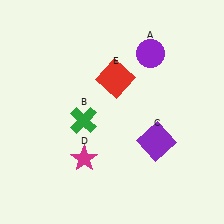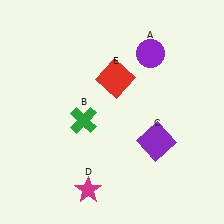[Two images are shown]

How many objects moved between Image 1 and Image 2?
1 object moved between the two images.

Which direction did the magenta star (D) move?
The magenta star (D) moved down.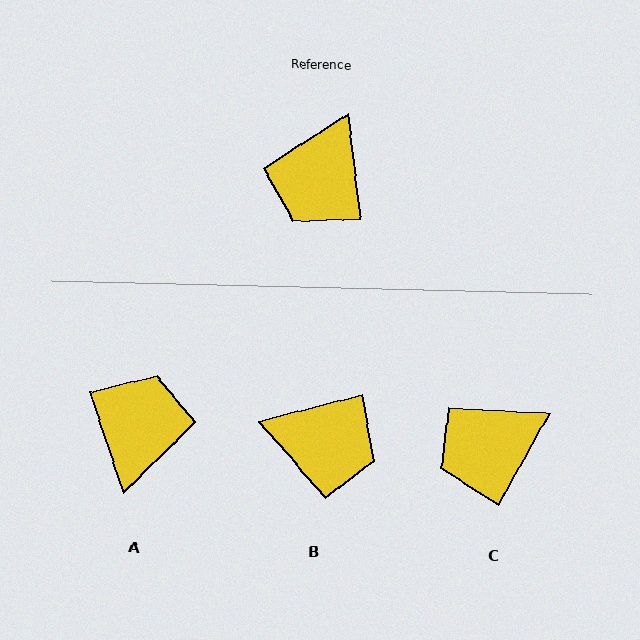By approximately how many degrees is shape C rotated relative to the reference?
Approximately 36 degrees clockwise.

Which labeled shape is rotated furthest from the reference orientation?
A, about 168 degrees away.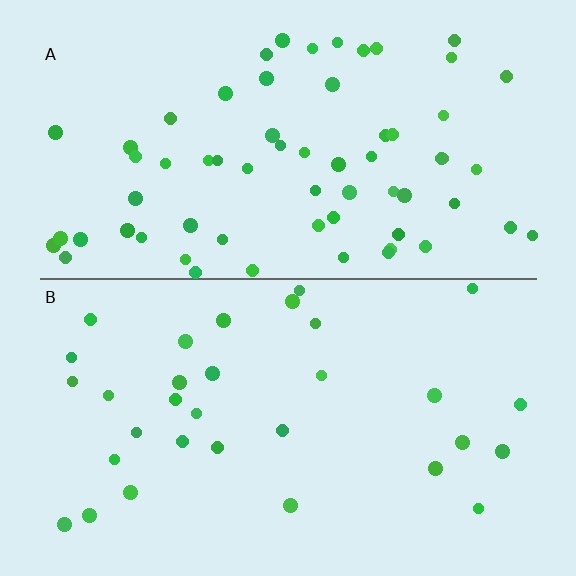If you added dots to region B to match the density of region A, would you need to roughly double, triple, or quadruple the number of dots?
Approximately double.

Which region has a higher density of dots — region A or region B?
A (the top).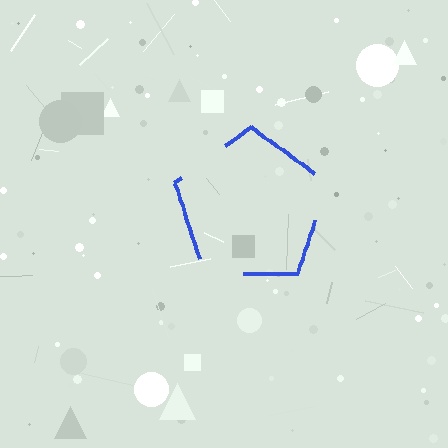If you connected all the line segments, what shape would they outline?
They would outline a pentagon.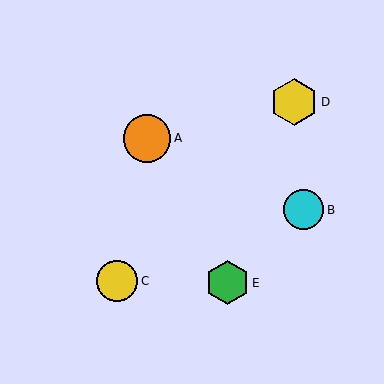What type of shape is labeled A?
Shape A is an orange circle.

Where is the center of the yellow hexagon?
The center of the yellow hexagon is at (294, 102).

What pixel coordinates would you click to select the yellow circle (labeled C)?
Click at (117, 281) to select the yellow circle C.